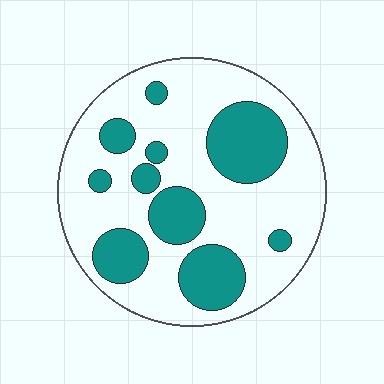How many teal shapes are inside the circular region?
10.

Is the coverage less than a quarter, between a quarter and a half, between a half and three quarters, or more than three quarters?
Between a quarter and a half.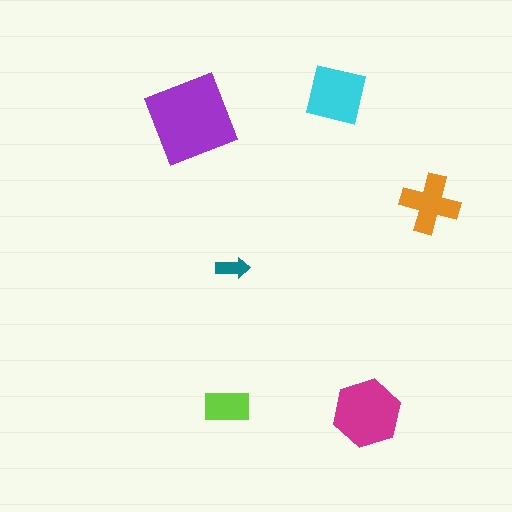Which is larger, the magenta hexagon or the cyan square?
The magenta hexagon.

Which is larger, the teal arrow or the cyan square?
The cyan square.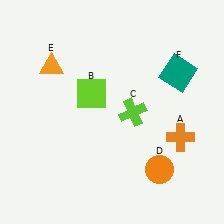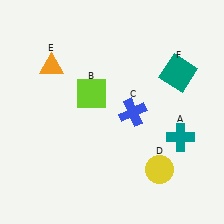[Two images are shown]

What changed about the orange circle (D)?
In Image 1, D is orange. In Image 2, it changed to yellow.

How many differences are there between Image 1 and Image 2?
There are 3 differences between the two images.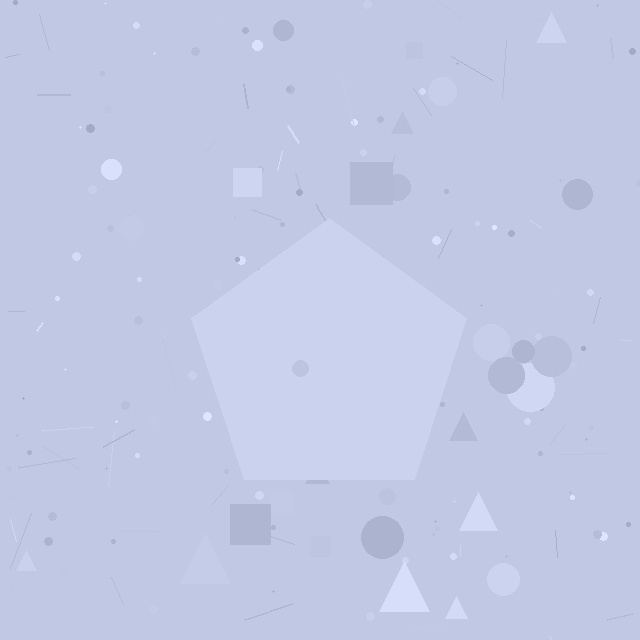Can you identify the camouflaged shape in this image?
The camouflaged shape is a pentagon.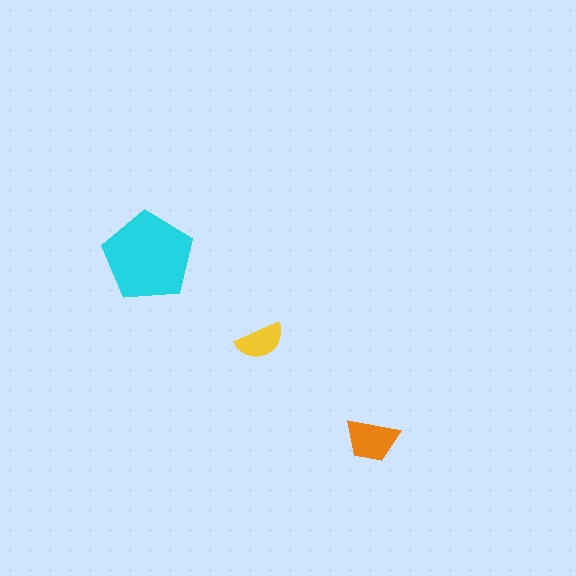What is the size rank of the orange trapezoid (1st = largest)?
2nd.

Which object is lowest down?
The orange trapezoid is bottommost.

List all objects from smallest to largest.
The yellow semicircle, the orange trapezoid, the cyan pentagon.